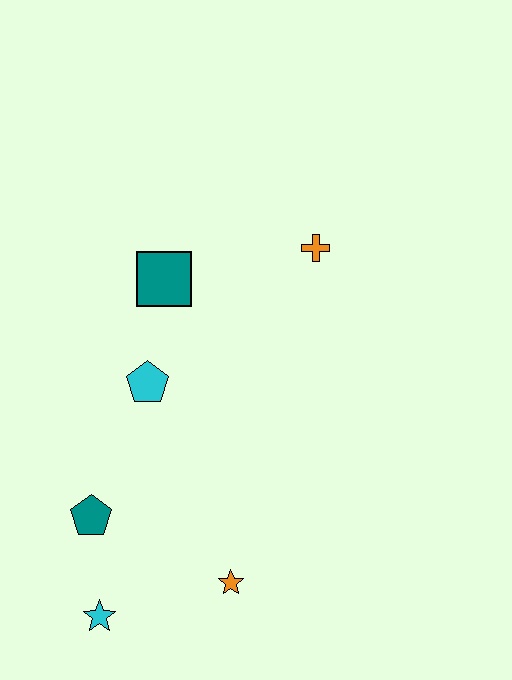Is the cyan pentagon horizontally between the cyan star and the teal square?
Yes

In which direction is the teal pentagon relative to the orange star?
The teal pentagon is to the left of the orange star.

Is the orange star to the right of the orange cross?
No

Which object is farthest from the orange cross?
The cyan star is farthest from the orange cross.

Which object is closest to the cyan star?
The teal pentagon is closest to the cyan star.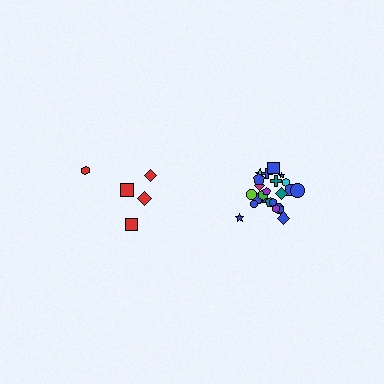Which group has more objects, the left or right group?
The right group.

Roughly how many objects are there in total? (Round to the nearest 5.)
Roughly 30 objects in total.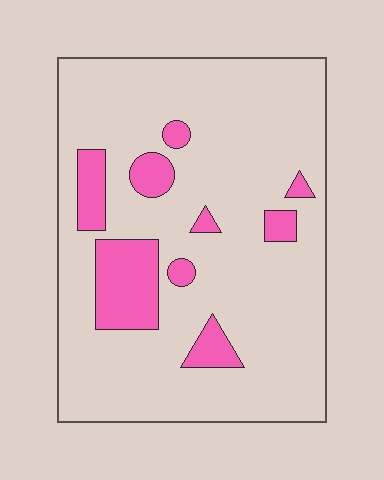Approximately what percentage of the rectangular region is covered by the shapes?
Approximately 15%.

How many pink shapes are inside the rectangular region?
9.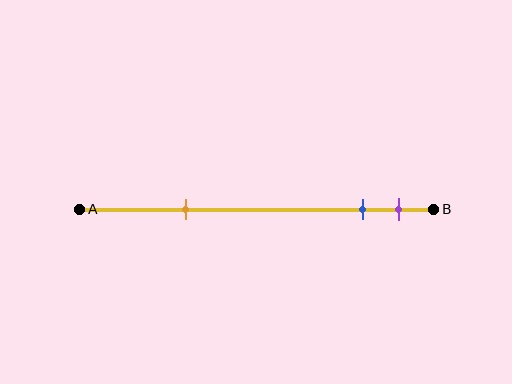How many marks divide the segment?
There are 3 marks dividing the segment.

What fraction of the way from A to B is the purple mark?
The purple mark is approximately 90% (0.9) of the way from A to B.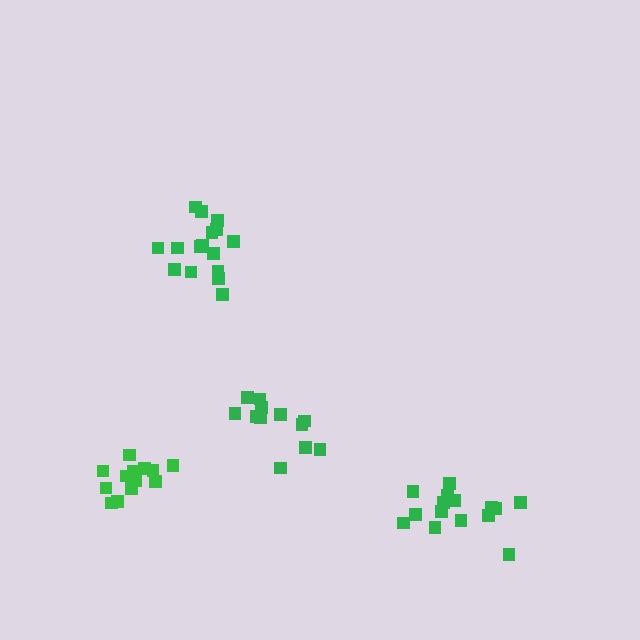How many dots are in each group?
Group 1: 12 dots, Group 2: 15 dots, Group 3: 13 dots, Group 4: 16 dots (56 total).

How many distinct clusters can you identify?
There are 4 distinct clusters.